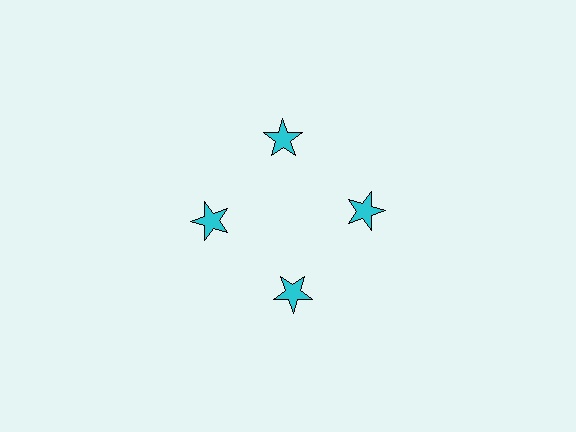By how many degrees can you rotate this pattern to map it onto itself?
The pattern maps onto itself every 90 degrees of rotation.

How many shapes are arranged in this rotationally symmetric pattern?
There are 4 shapes, arranged in 4 groups of 1.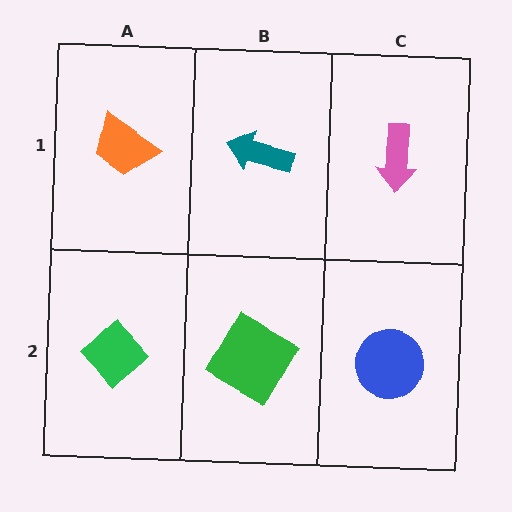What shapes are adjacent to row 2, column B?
A teal arrow (row 1, column B), a green diamond (row 2, column A), a blue circle (row 2, column C).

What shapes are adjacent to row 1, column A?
A green diamond (row 2, column A), a teal arrow (row 1, column B).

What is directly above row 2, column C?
A pink arrow.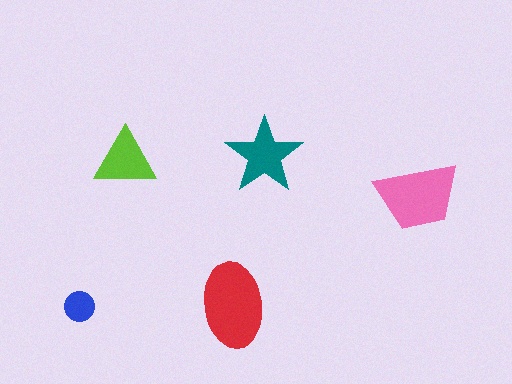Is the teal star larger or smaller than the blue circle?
Larger.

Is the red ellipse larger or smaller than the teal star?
Larger.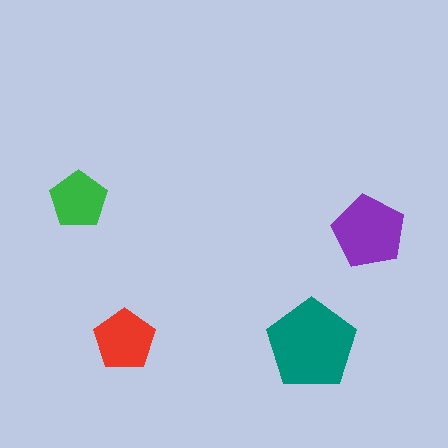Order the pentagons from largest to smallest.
the teal one, the purple one, the red one, the green one.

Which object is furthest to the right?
The purple pentagon is rightmost.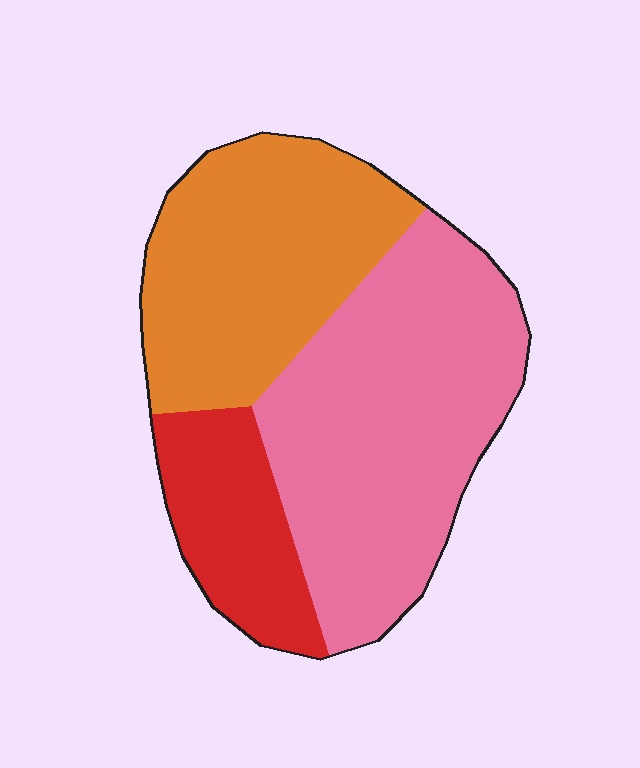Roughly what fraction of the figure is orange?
Orange takes up about one third (1/3) of the figure.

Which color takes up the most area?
Pink, at roughly 50%.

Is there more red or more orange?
Orange.